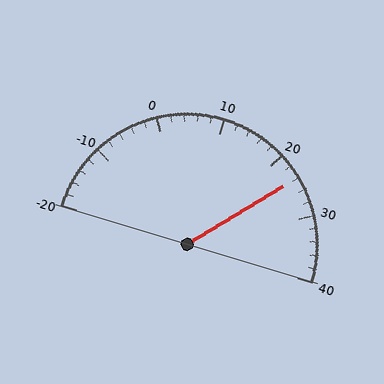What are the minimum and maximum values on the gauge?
The gauge ranges from -20 to 40.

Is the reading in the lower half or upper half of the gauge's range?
The reading is in the upper half of the range (-20 to 40).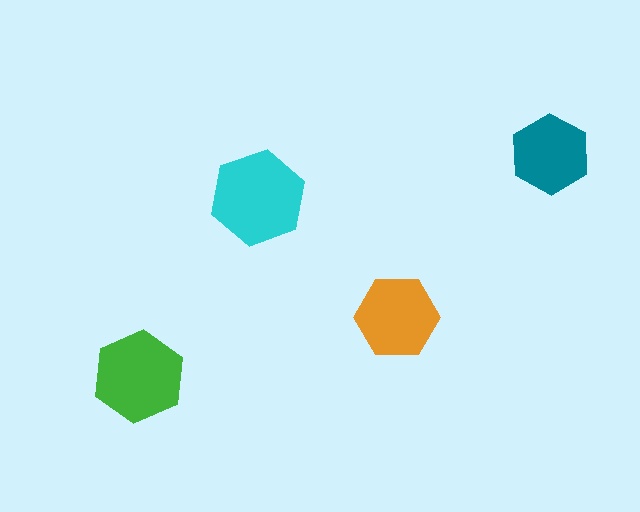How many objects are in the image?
There are 4 objects in the image.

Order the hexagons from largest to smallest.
the cyan one, the green one, the orange one, the teal one.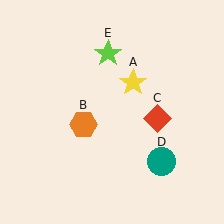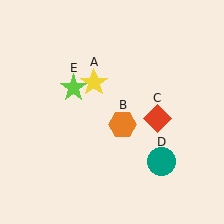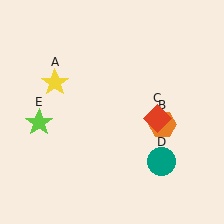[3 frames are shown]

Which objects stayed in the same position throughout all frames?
Red diamond (object C) and teal circle (object D) remained stationary.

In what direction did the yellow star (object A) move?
The yellow star (object A) moved left.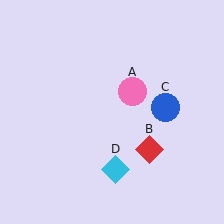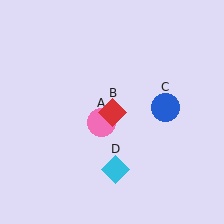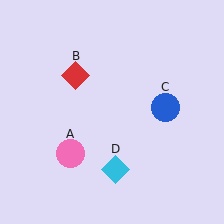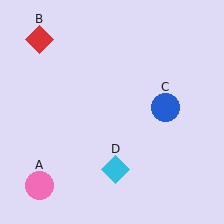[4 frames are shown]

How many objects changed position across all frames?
2 objects changed position: pink circle (object A), red diamond (object B).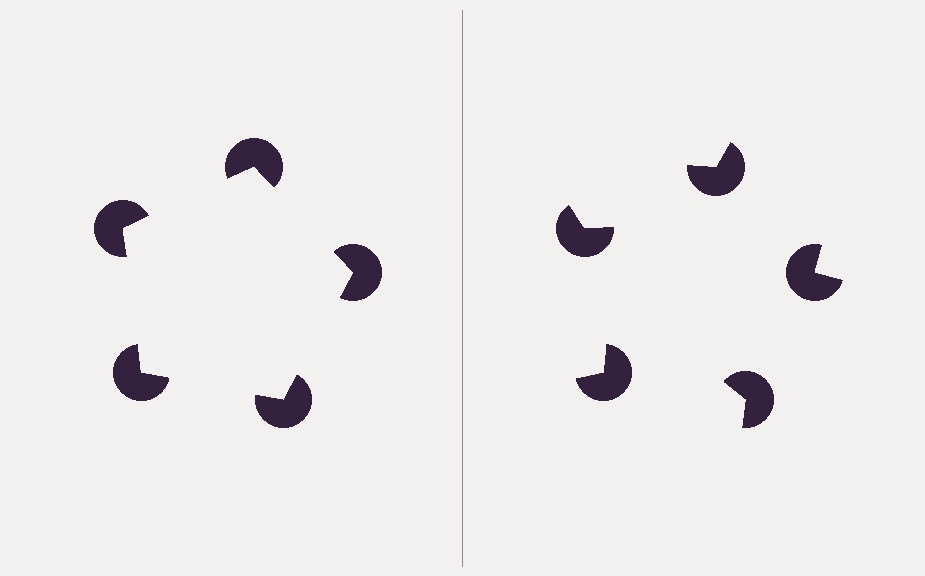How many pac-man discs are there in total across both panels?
10 — 5 on each side.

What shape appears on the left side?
An illusory pentagon.